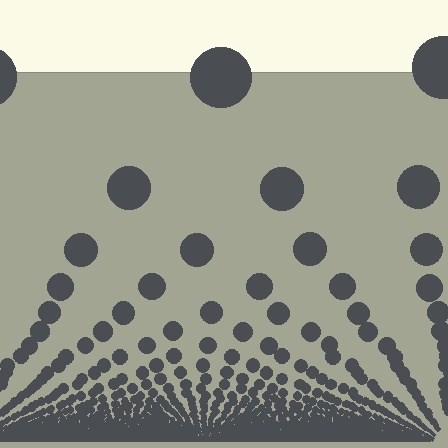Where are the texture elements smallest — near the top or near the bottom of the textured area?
Near the bottom.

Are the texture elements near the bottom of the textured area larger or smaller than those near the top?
Smaller. The gradient is inverted — elements near the bottom are smaller and denser.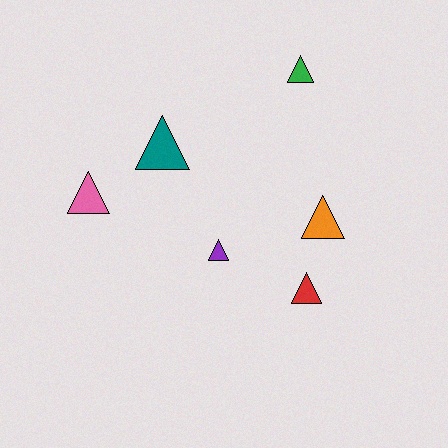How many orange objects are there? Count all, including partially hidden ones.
There is 1 orange object.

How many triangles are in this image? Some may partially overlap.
There are 6 triangles.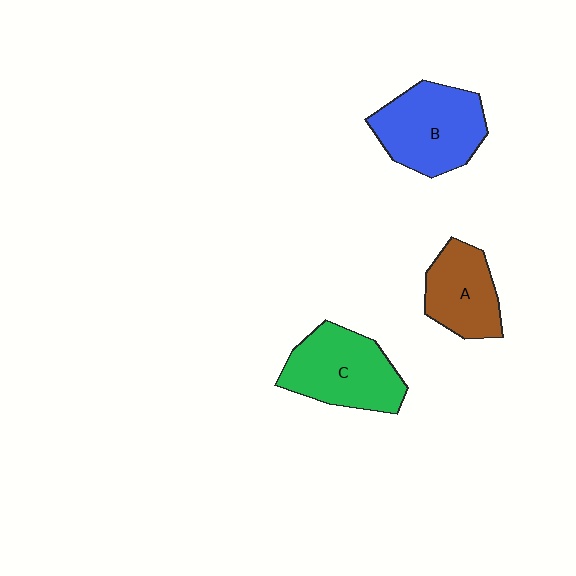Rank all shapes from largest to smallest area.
From largest to smallest: B (blue), C (green), A (brown).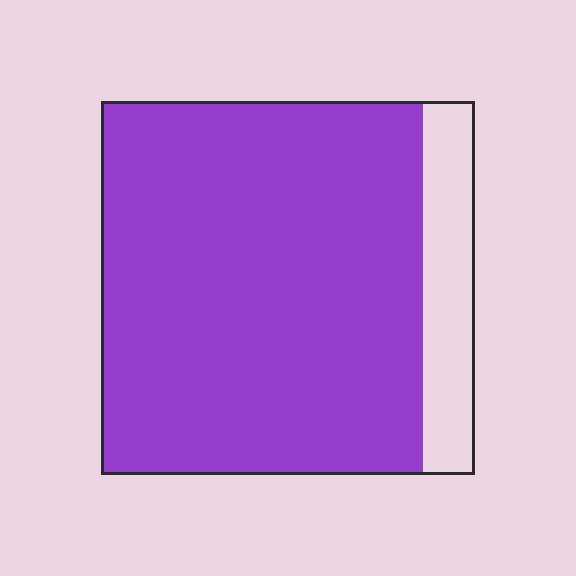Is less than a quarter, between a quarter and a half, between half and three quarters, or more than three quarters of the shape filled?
More than three quarters.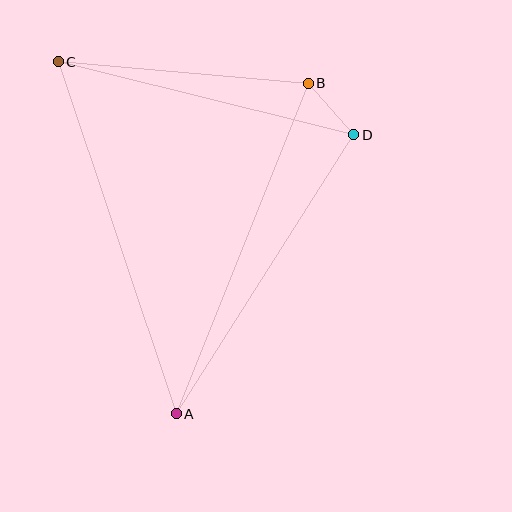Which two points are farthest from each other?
Points A and C are farthest from each other.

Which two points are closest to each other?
Points B and D are closest to each other.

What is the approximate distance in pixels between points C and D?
The distance between C and D is approximately 304 pixels.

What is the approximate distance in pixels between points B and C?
The distance between B and C is approximately 251 pixels.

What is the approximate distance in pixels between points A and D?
The distance between A and D is approximately 331 pixels.